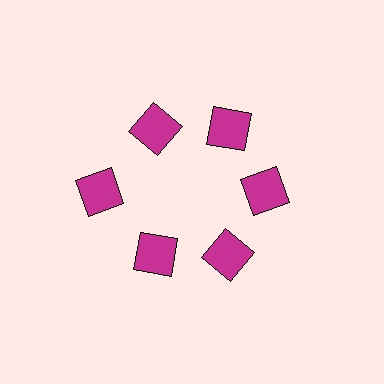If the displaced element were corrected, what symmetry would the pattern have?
It would have 6-fold rotational symmetry — the pattern would map onto itself every 60 degrees.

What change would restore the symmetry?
The symmetry would be restored by moving it inward, back onto the ring so that all 6 squares sit at equal angles and equal distance from the center.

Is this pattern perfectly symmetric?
No. The 6 magenta squares are arranged in a ring, but one element near the 9 o'clock position is pushed outward from the center, breaking the 6-fold rotational symmetry.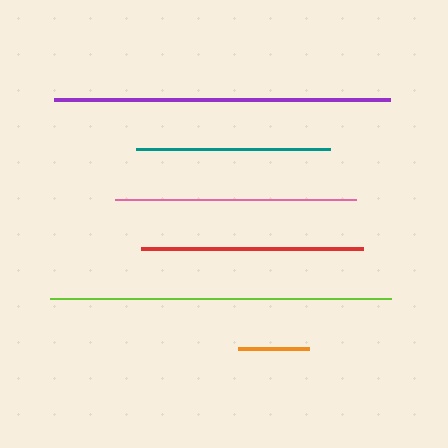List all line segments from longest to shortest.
From longest to shortest: lime, purple, pink, red, teal, orange.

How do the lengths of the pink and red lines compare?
The pink and red lines are approximately the same length.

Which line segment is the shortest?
The orange line is the shortest at approximately 71 pixels.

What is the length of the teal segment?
The teal segment is approximately 194 pixels long.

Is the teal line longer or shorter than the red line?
The red line is longer than the teal line.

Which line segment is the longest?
The lime line is the longest at approximately 341 pixels.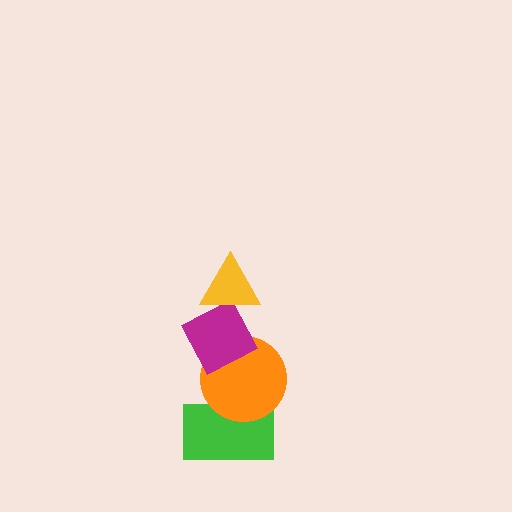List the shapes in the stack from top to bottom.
From top to bottom: the yellow triangle, the magenta diamond, the orange circle, the green rectangle.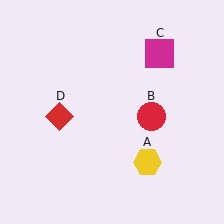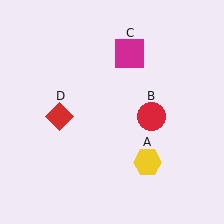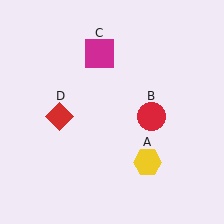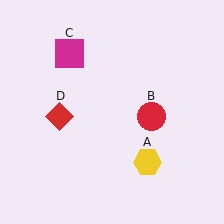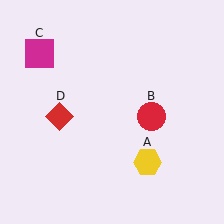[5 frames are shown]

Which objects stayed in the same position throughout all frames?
Yellow hexagon (object A) and red circle (object B) and red diamond (object D) remained stationary.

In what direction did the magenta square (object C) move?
The magenta square (object C) moved left.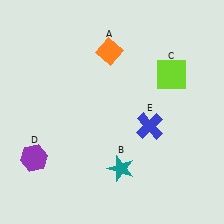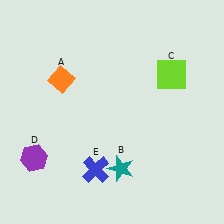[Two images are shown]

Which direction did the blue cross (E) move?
The blue cross (E) moved left.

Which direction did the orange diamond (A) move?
The orange diamond (A) moved left.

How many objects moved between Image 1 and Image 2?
2 objects moved between the two images.